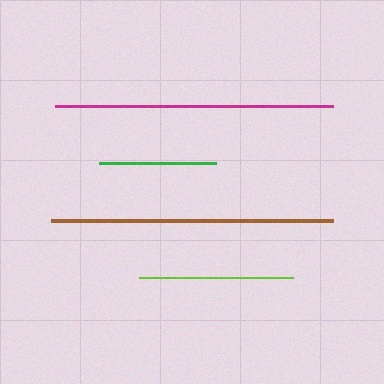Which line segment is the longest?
The brown line is the longest at approximately 282 pixels.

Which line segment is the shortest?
The green line is the shortest at approximately 117 pixels.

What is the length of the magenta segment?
The magenta segment is approximately 278 pixels long.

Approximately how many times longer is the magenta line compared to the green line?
The magenta line is approximately 2.4 times the length of the green line.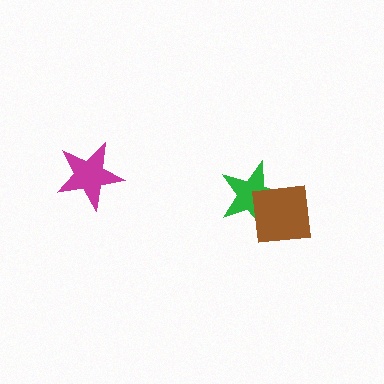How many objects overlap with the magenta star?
0 objects overlap with the magenta star.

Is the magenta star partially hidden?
No, no other shape covers it.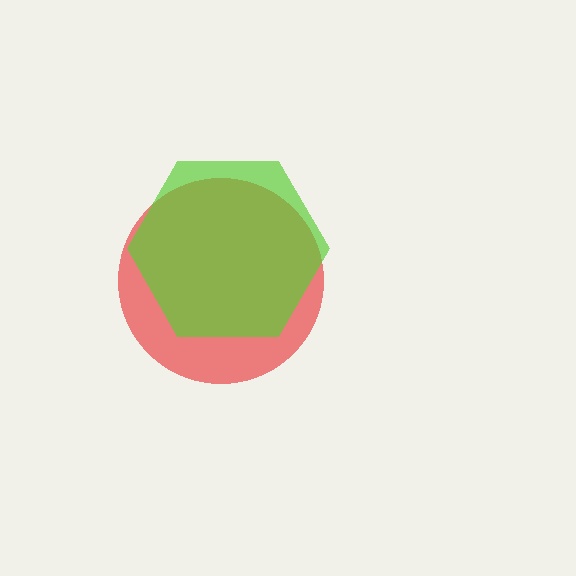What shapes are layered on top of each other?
The layered shapes are: a red circle, a lime hexagon.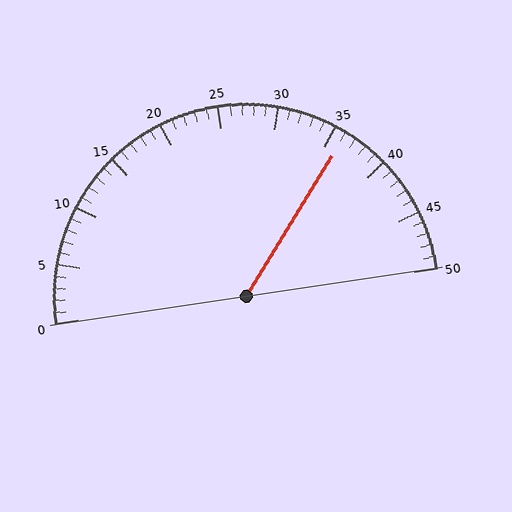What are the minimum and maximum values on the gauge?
The gauge ranges from 0 to 50.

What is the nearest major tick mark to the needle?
The nearest major tick mark is 35.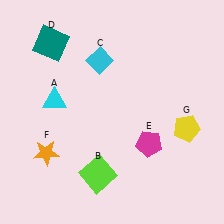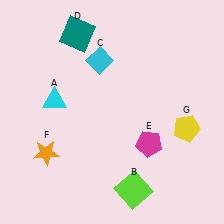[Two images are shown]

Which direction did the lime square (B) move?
The lime square (B) moved right.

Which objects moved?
The objects that moved are: the lime square (B), the teal square (D).